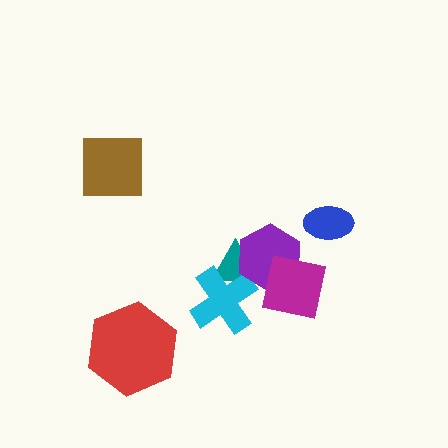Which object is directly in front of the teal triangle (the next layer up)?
The cyan cross is directly in front of the teal triangle.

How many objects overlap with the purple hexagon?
2 objects overlap with the purple hexagon.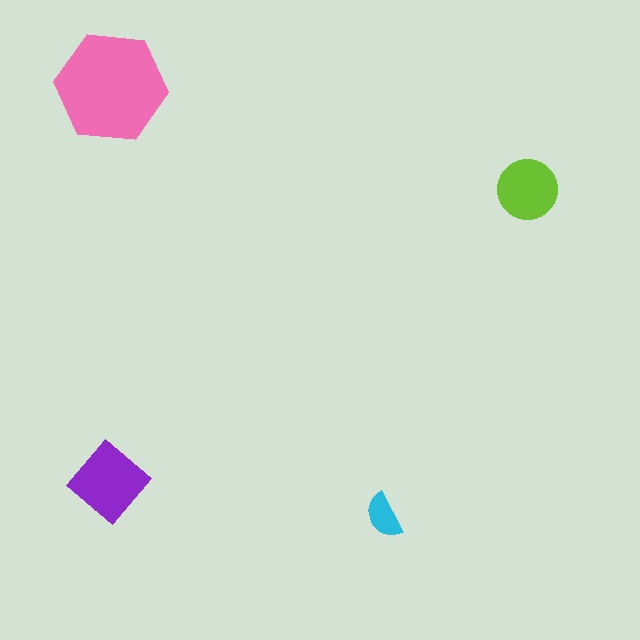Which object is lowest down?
The cyan semicircle is bottommost.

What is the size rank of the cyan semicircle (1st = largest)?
4th.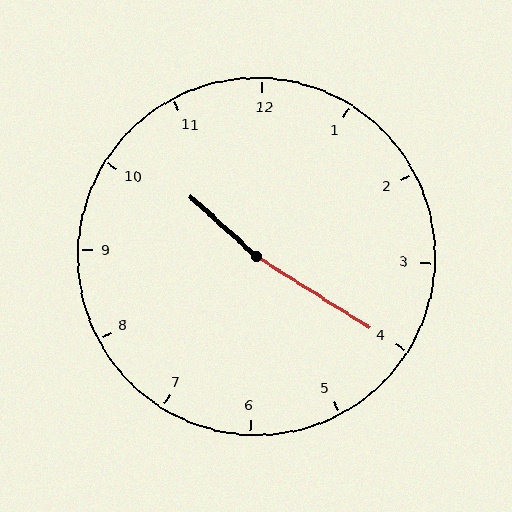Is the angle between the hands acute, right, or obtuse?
It is obtuse.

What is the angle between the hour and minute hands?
Approximately 170 degrees.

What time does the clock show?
10:20.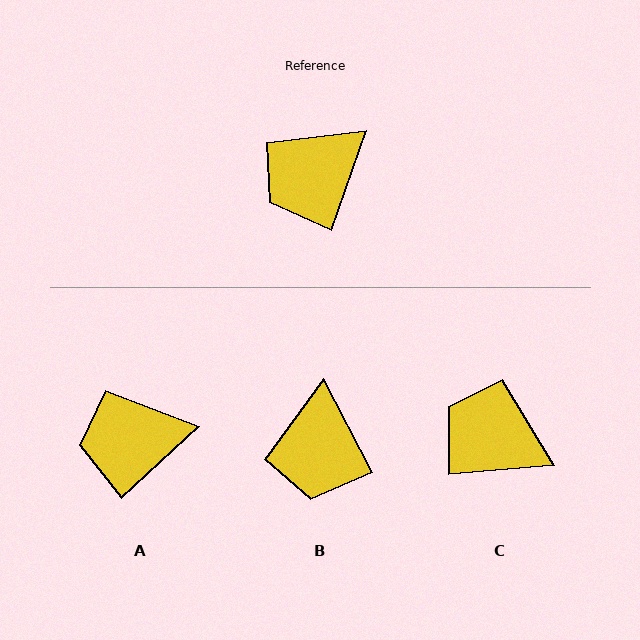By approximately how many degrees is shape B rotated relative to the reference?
Approximately 47 degrees counter-clockwise.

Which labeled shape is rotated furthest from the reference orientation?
C, about 66 degrees away.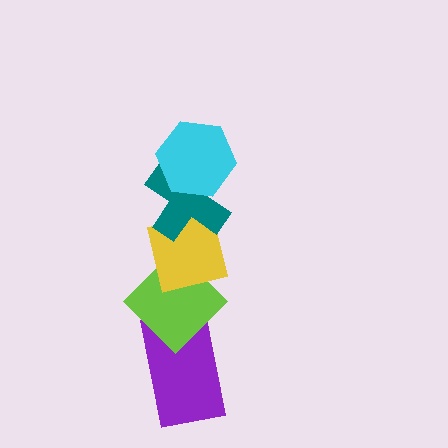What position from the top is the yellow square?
The yellow square is 3rd from the top.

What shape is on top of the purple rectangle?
The lime diamond is on top of the purple rectangle.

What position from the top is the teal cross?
The teal cross is 2nd from the top.